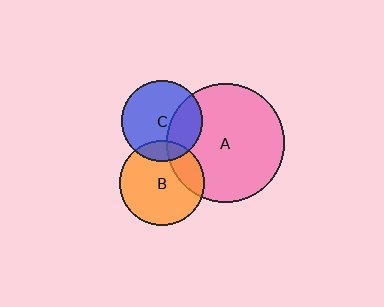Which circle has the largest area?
Circle A (pink).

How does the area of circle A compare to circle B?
Approximately 1.9 times.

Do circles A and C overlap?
Yes.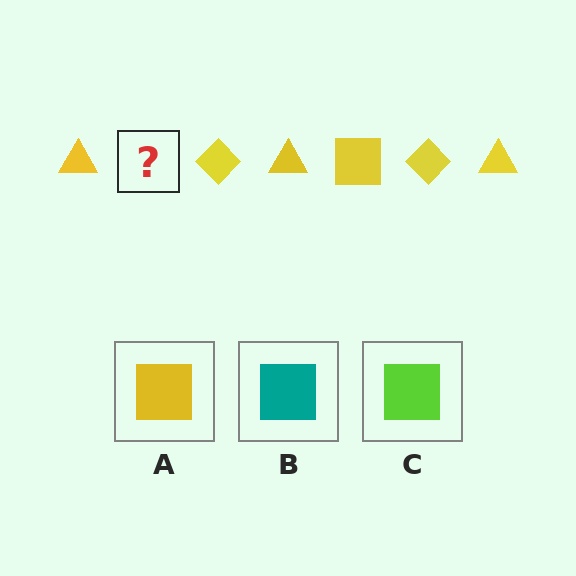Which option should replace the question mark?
Option A.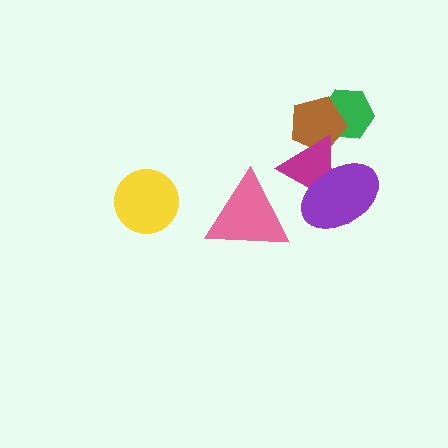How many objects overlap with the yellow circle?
0 objects overlap with the yellow circle.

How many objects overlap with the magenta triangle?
2 objects overlap with the magenta triangle.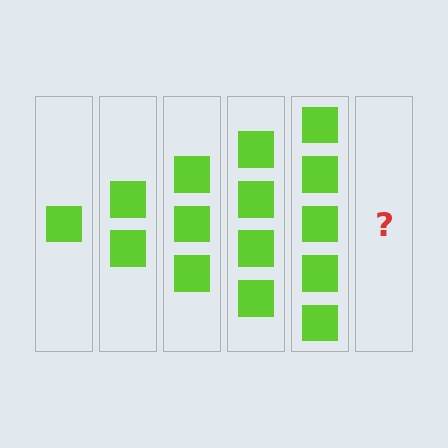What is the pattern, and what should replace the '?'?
The pattern is that each step adds one more square. The '?' should be 6 squares.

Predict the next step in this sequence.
The next step is 6 squares.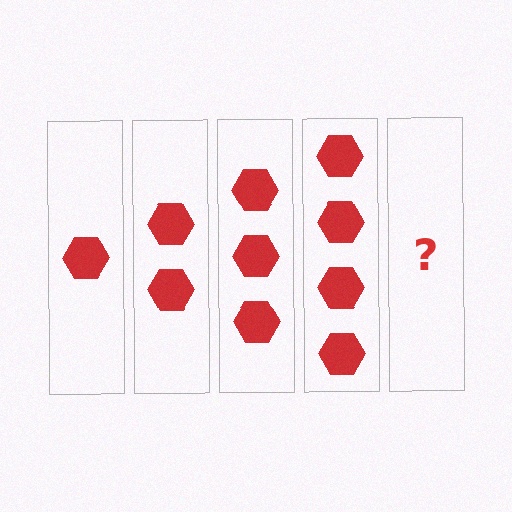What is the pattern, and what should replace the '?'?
The pattern is that each step adds one more hexagon. The '?' should be 5 hexagons.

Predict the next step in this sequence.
The next step is 5 hexagons.